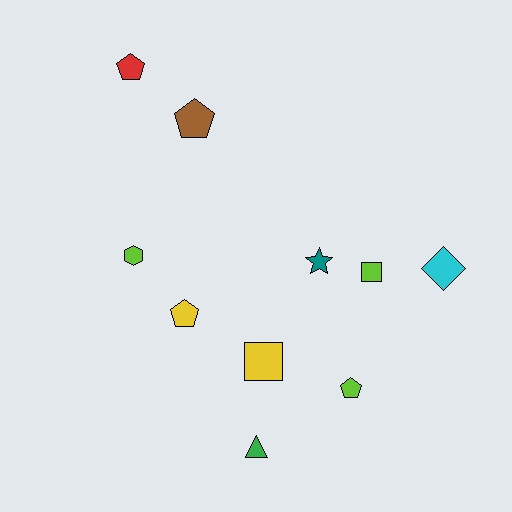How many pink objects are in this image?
There are no pink objects.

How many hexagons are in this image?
There is 1 hexagon.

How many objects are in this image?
There are 10 objects.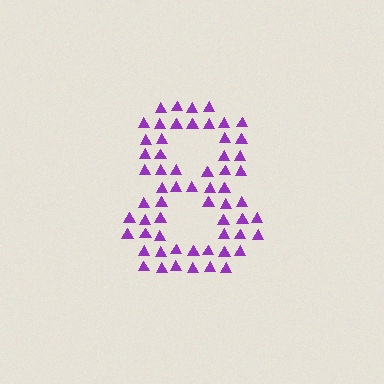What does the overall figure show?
The overall figure shows the digit 8.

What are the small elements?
The small elements are triangles.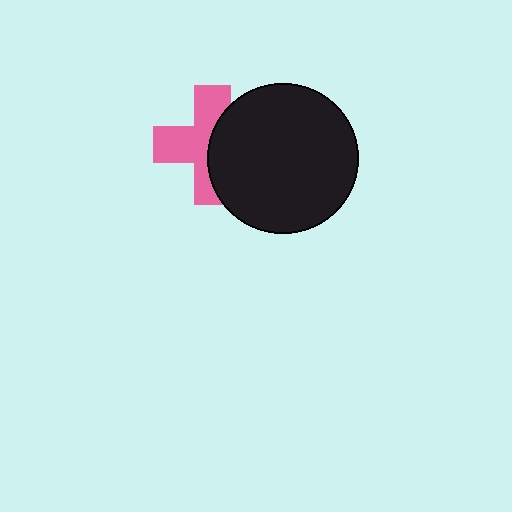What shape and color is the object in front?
The object in front is a black circle.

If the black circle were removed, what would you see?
You would see the complete pink cross.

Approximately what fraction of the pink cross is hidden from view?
Roughly 45% of the pink cross is hidden behind the black circle.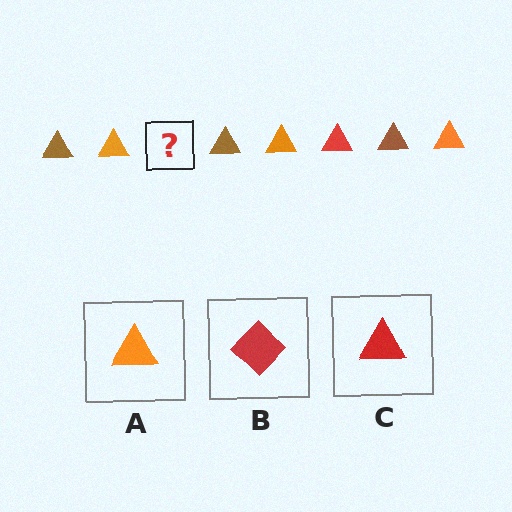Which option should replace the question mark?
Option C.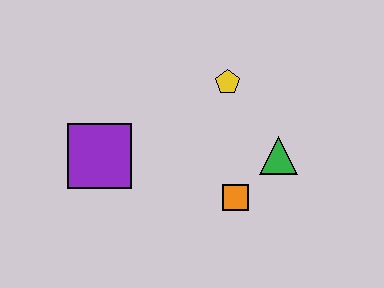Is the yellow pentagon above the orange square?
Yes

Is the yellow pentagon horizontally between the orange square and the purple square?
Yes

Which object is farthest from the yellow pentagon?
The purple square is farthest from the yellow pentagon.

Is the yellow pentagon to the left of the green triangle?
Yes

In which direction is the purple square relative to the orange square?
The purple square is to the left of the orange square.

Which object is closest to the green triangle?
The orange square is closest to the green triangle.